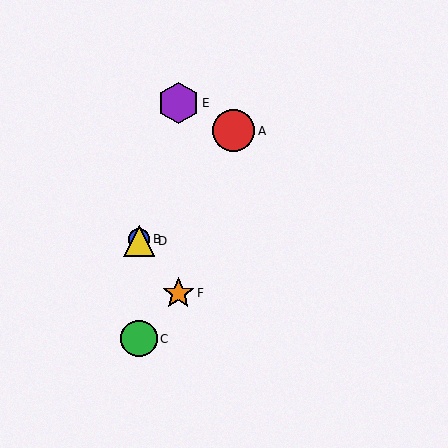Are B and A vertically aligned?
No, B is at x≈139 and A is at x≈234.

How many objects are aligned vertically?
3 objects (B, C, D) are aligned vertically.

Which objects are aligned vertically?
Objects B, C, D are aligned vertically.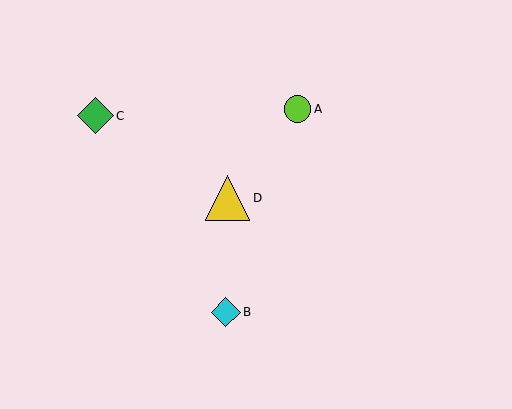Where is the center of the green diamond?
The center of the green diamond is at (95, 116).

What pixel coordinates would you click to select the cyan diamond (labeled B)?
Click at (226, 312) to select the cyan diamond B.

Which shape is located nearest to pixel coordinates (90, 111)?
The green diamond (labeled C) at (95, 116) is nearest to that location.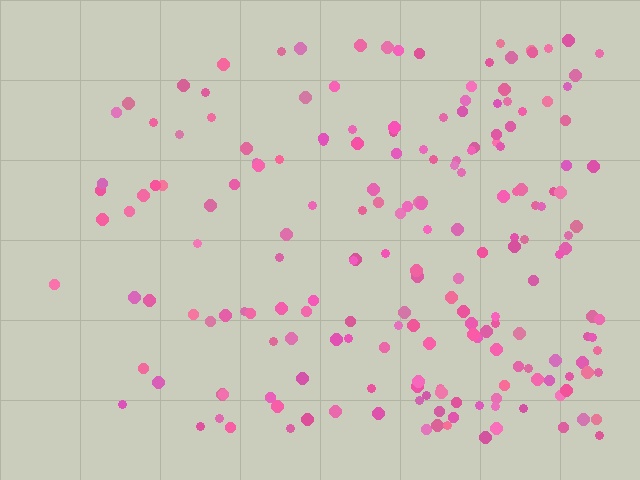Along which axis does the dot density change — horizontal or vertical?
Horizontal.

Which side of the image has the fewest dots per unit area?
The left.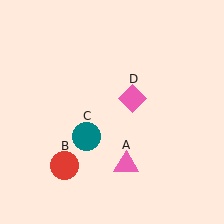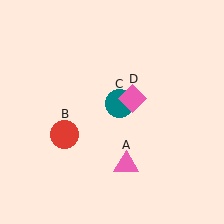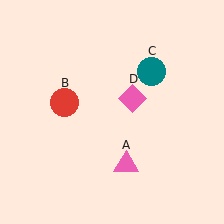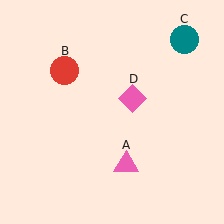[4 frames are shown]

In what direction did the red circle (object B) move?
The red circle (object B) moved up.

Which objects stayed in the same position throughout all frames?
Pink triangle (object A) and pink diamond (object D) remained stationary.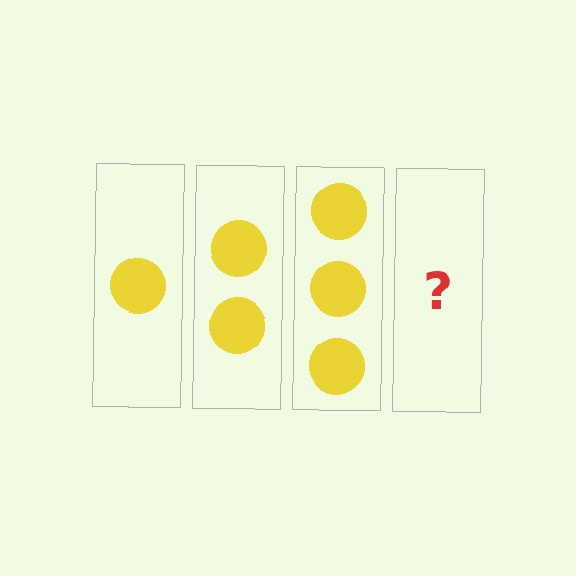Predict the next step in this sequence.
The next step is 4 circles.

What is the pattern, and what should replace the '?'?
The pattern is that each step adds one more circle. The '?' should be 4 circles.